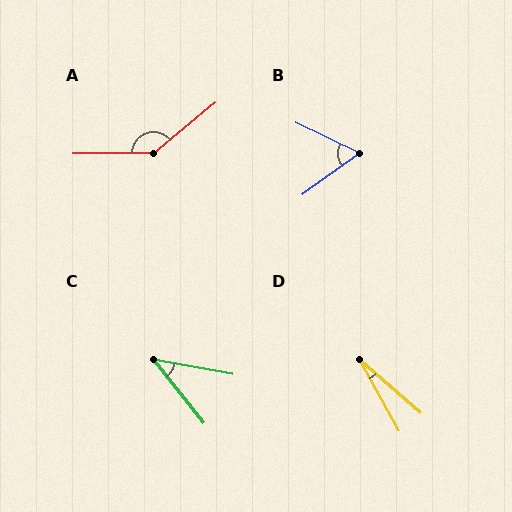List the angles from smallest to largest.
D (20°), C (41°), B (61°), A (141°).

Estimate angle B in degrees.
Approximately 61 degrees.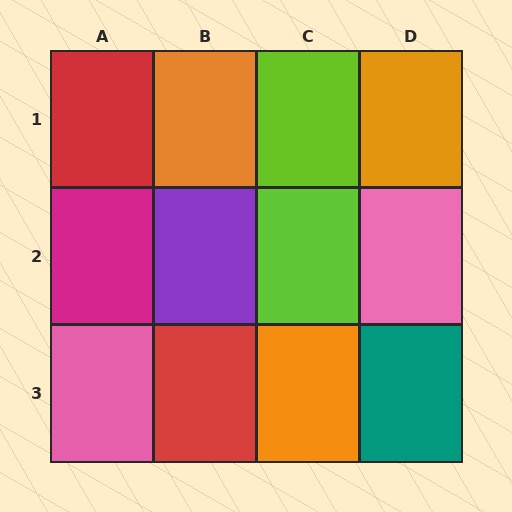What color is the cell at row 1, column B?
Orange.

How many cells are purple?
1 cell is purple.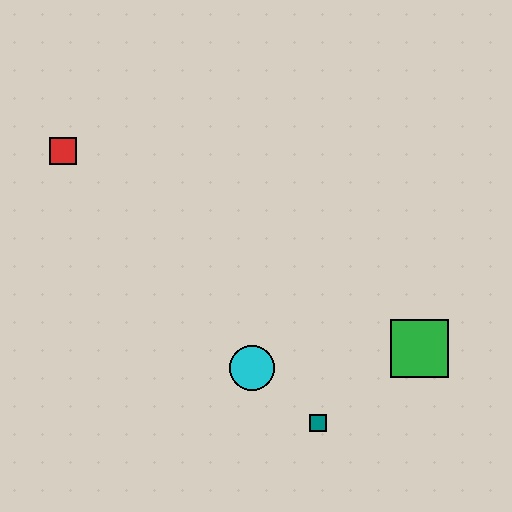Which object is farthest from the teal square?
The red square is farthest from the teal square.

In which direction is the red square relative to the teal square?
The red square is above the teal square.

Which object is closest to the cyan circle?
The teal square is closest to the cyan circle.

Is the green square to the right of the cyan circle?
Yes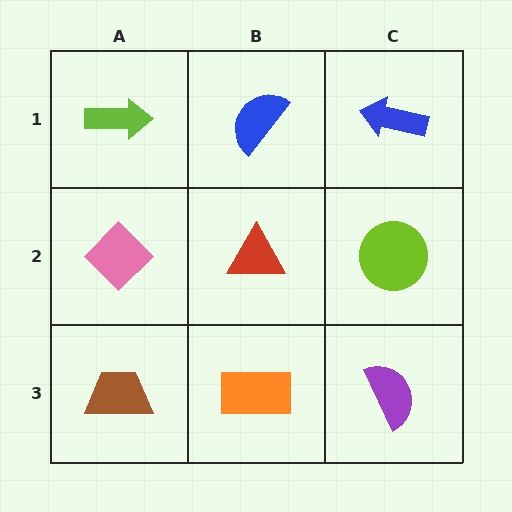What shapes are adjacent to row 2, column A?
A lime arrow (row 1, column A), a brown trapezoid (row 3, column A), a red triangle (row 2, column B).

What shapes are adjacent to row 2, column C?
A blue arrow (row 1, column C), a purple semicircle (row 3, column C), a red triangle (row 2, column B).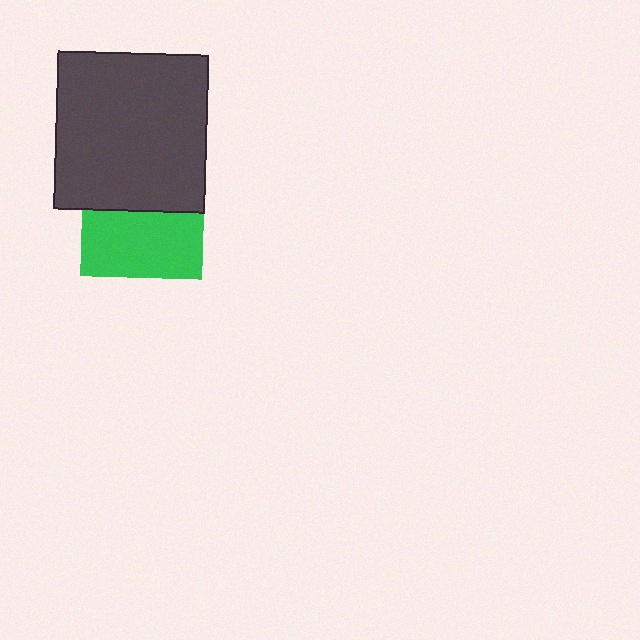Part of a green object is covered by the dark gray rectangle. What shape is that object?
It is a square.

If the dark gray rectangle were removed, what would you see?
You would see the complete green square.